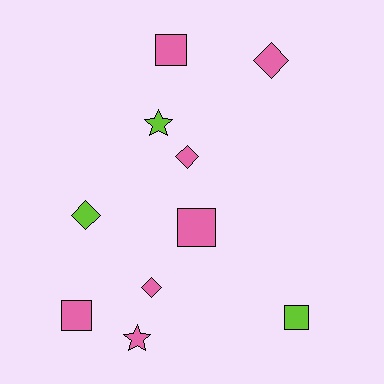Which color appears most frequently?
Pink, with 7 objects.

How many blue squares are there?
There are no blue squares.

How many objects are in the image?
There are 10 objects.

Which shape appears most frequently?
Square, with 4 objects.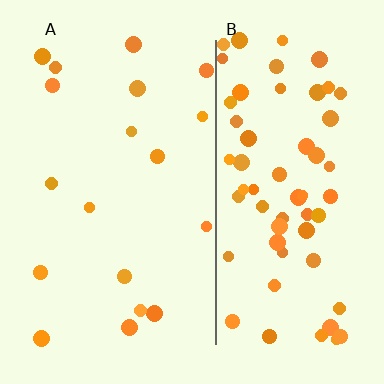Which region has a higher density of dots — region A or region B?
B (the right).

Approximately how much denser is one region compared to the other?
Approximately 3.3× — region B over region A.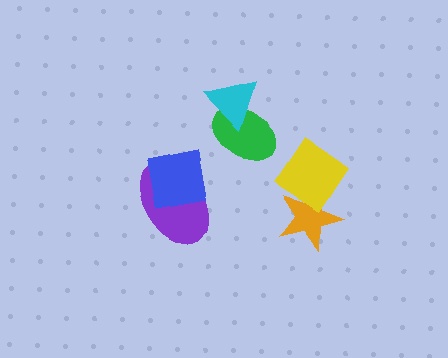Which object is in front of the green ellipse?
The cyan triangle is in front of the green ellipse.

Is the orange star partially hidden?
Yes, it is partially covered by another shape.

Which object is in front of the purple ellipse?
The blue square is in front of the purple ellipse.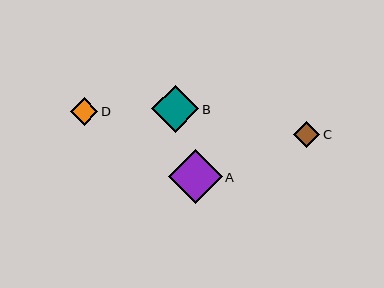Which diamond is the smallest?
Diamond C is the smallest with a size of approximately 26 pixels.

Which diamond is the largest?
Diamond A is the largest with a size of approximately 54 pixels.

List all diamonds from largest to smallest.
From largest to smallest: A, B, D, C.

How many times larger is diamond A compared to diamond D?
Diamond A is approximately 2.0 times the size of diamond D.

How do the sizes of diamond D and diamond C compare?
Diamond D and diamond C are approximately the same size.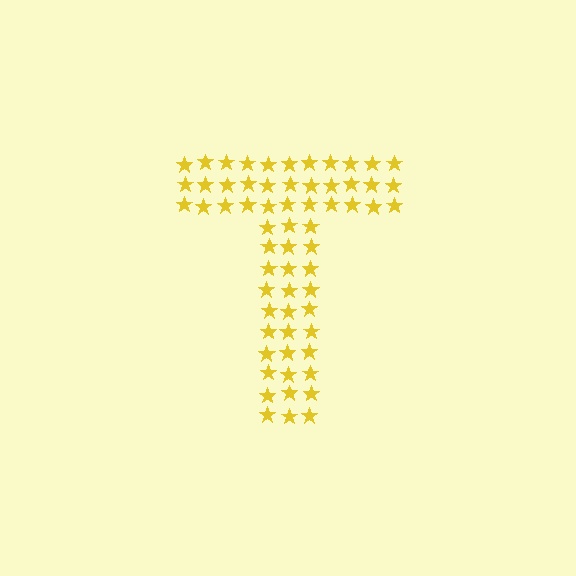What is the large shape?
The large shape is the letter T.